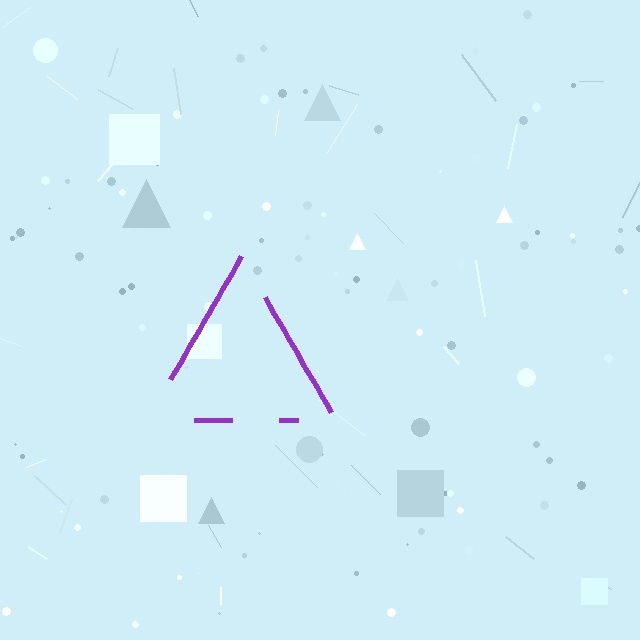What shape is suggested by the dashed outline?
The dashed outline suggests a triangle.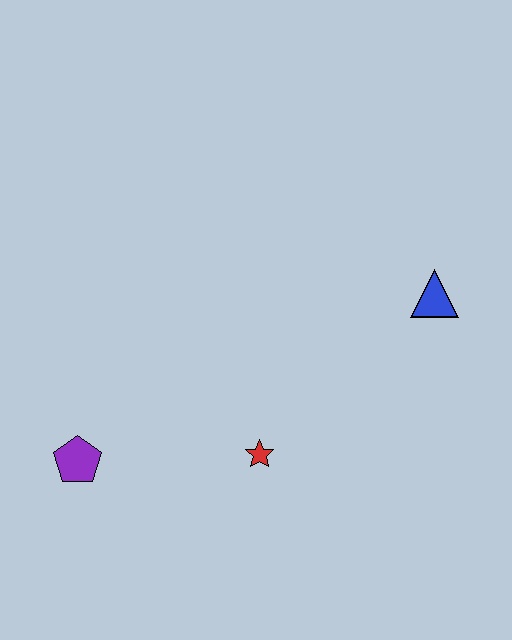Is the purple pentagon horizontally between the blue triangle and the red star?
No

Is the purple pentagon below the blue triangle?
Yes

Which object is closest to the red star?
The purple pentagon is closest to the red star.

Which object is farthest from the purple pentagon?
The blue triangle is farthest from the purple pentagon.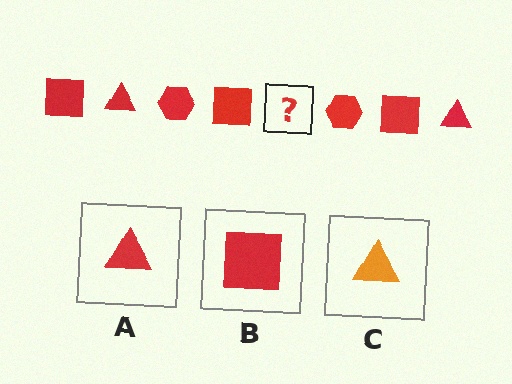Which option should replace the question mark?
Option A.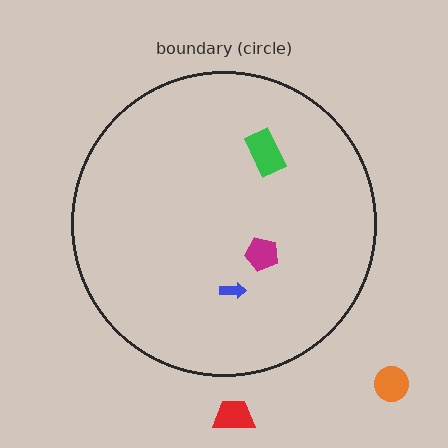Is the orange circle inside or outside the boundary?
Outside.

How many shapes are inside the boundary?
3 inside, 2 outside.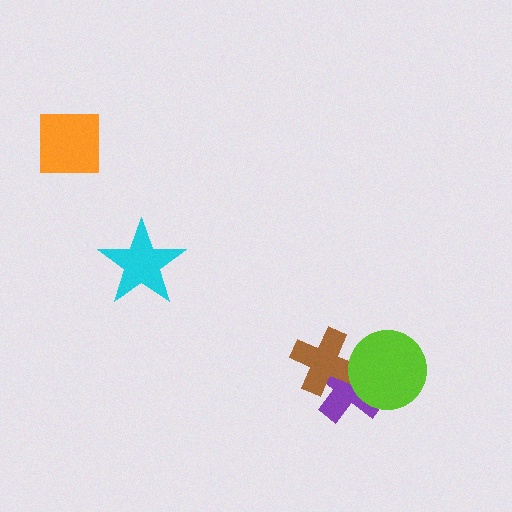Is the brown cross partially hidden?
Yes, it is partially covered by another shape.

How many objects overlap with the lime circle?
2 objects overlap with the lime circle.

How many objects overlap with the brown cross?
2 objects overlap with the brown cross.